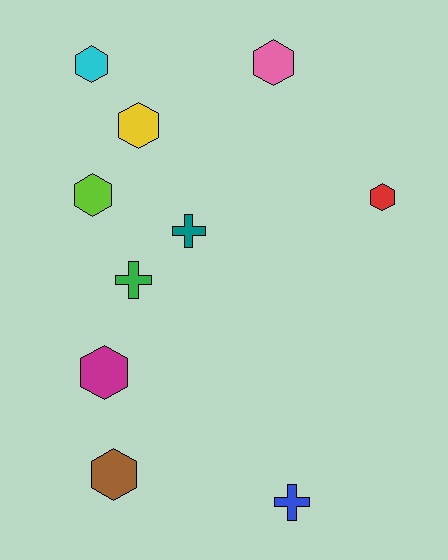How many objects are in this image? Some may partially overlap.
There are 10 objects.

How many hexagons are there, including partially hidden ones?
There are 7 hexagons.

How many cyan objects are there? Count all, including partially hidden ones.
There is 1 cyan object.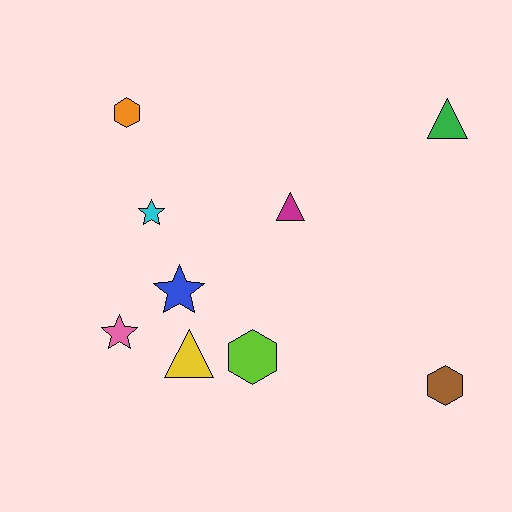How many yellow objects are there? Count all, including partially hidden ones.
There is 1 yellow object.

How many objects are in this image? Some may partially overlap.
There are 9 objects.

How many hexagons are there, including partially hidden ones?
There are 3 hexagons.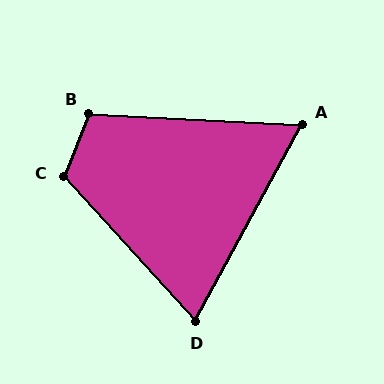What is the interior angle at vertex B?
Approximately 109 degrees (obtuse).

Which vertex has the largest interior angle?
C, at approximately 116 degrees.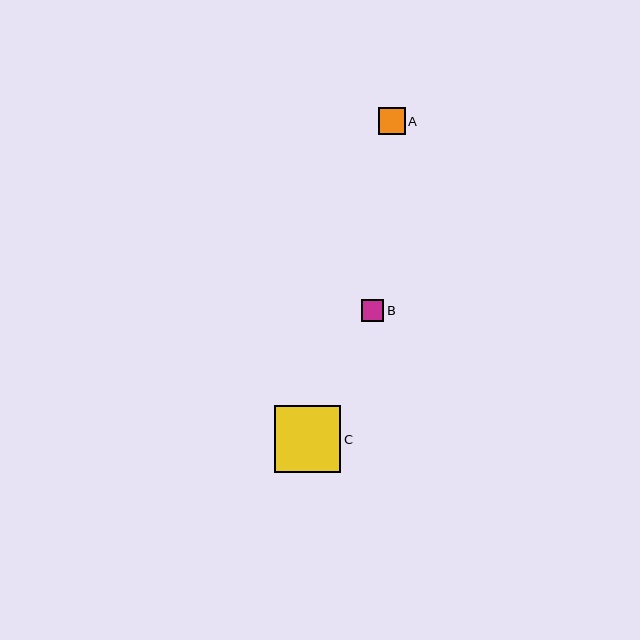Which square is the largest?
Square C is the largest with a size of approximately 67 pixels.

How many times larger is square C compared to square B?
Square C is approximately 3.0 times the size of square B.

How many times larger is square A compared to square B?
Square A is approximately 1.2 times the size of square B.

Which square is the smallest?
Square B is the smallest with a size of approximately 22 pixels.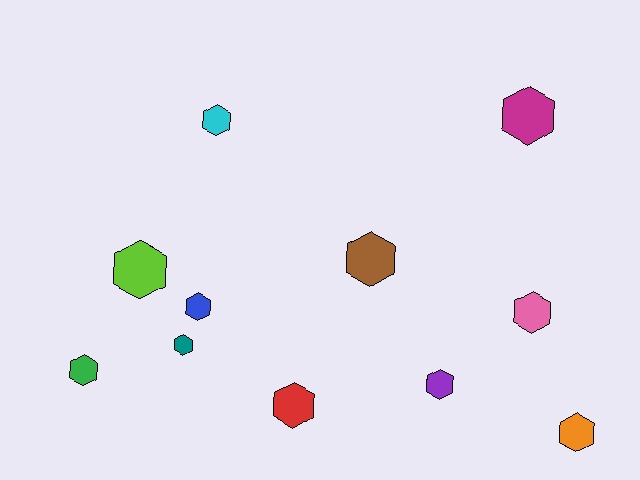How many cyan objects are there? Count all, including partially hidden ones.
There is 1 cyan object.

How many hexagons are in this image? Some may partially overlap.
There are 11 hexagons.